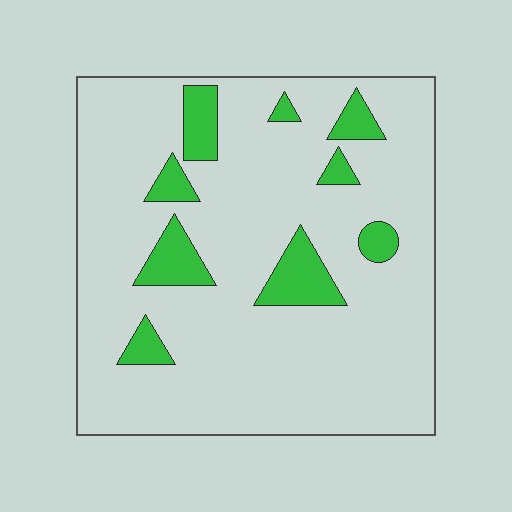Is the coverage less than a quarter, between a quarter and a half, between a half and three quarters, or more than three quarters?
Less than a quarter.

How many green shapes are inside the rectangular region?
9.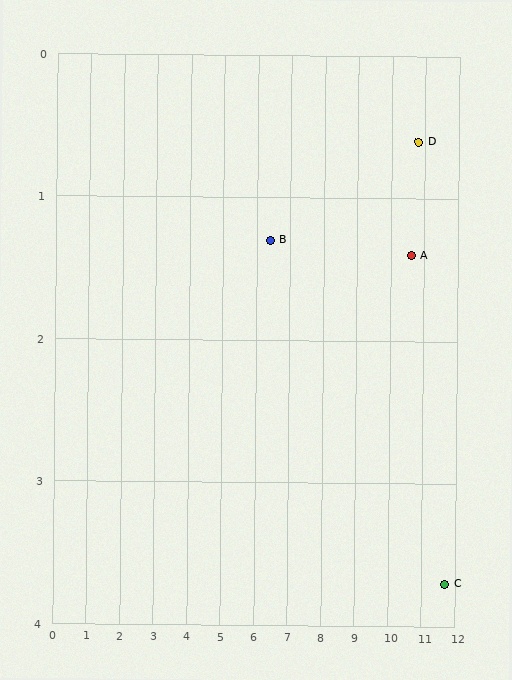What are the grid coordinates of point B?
Point B is at approximately (6.4, 1.3).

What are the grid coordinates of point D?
Point D is at approximately (10.8, 0.6).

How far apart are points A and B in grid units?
Points A and B are about 4.2 grid units apart.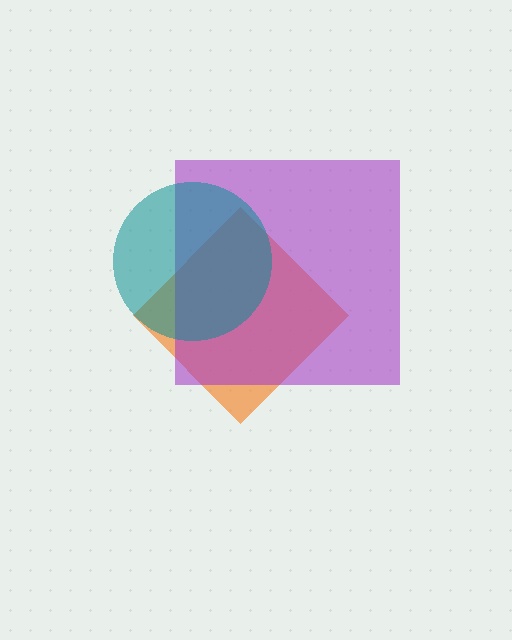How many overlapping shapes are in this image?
There are 3 overlapping shapes in the image.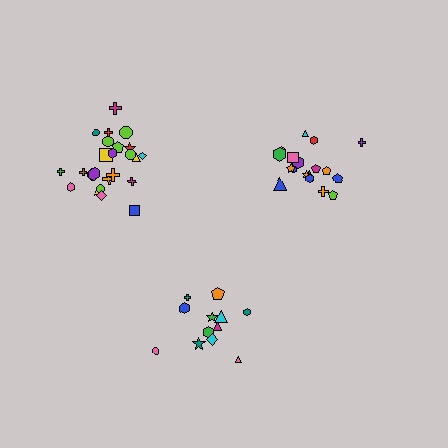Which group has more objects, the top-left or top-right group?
The top-left group.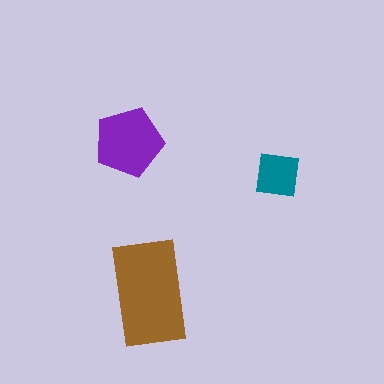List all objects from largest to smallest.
The brown rectangle, the purple pentagon, the teal square.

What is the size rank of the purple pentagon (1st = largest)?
2nd.